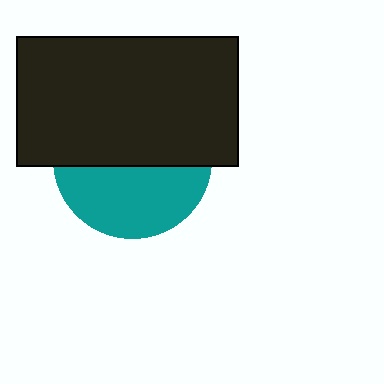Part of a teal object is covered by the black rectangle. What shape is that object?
It is a circle.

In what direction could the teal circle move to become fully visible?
The teal circle could move down. That would shift it out from behind the black rectangle entirely.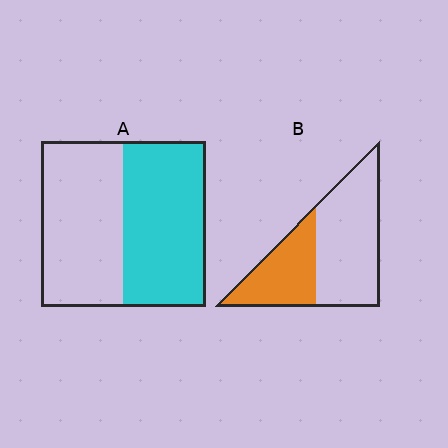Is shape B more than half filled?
No.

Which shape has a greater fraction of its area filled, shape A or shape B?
Shape A.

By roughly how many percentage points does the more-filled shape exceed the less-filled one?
By roughly 15 percentage points (A over B).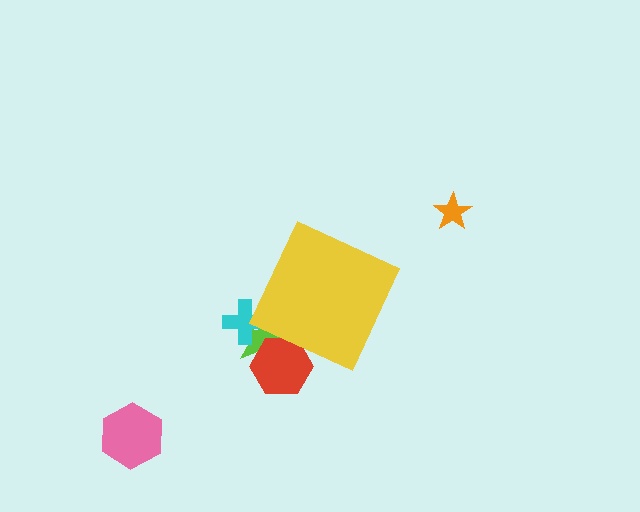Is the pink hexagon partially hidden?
No, the pink hexagon is fully visible.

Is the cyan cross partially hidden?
Yes, the cyan cross is partially hidden behind the yellow diamond.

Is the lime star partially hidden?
Yes, the lime star is partially hidden behind the yellow diamond.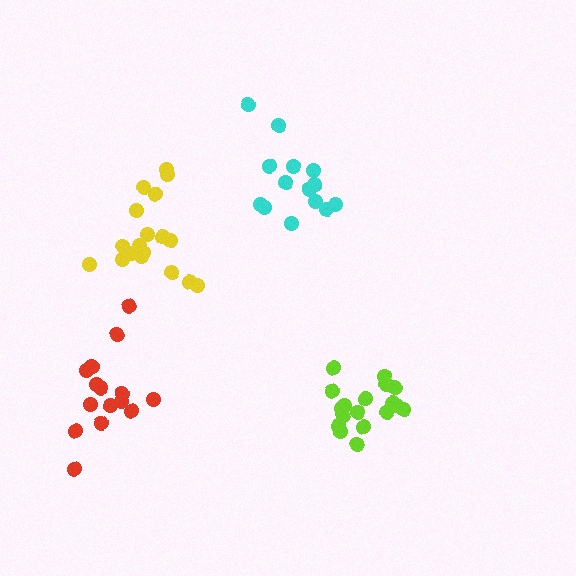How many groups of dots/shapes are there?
There are 4 groups.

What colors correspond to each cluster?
The clusters are colored: red, yellow, cyan, lime.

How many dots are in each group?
Group 1: 15 dots, Group 2: 18 dots, Group 3: 14 dots, Group 4: 18 dots (65 total).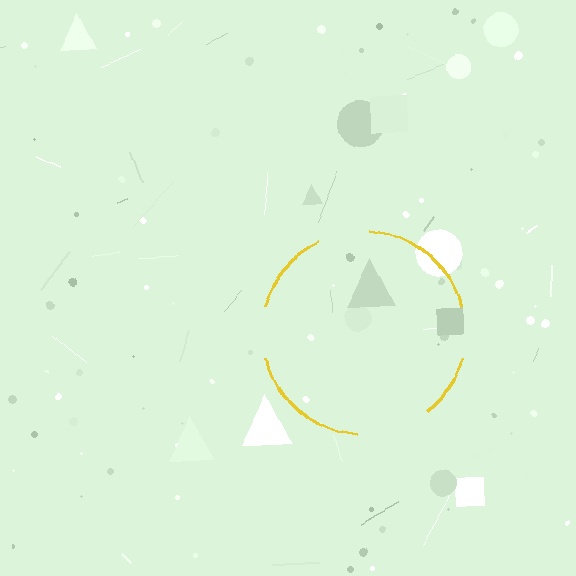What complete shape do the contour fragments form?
The contour fragments form a circle.